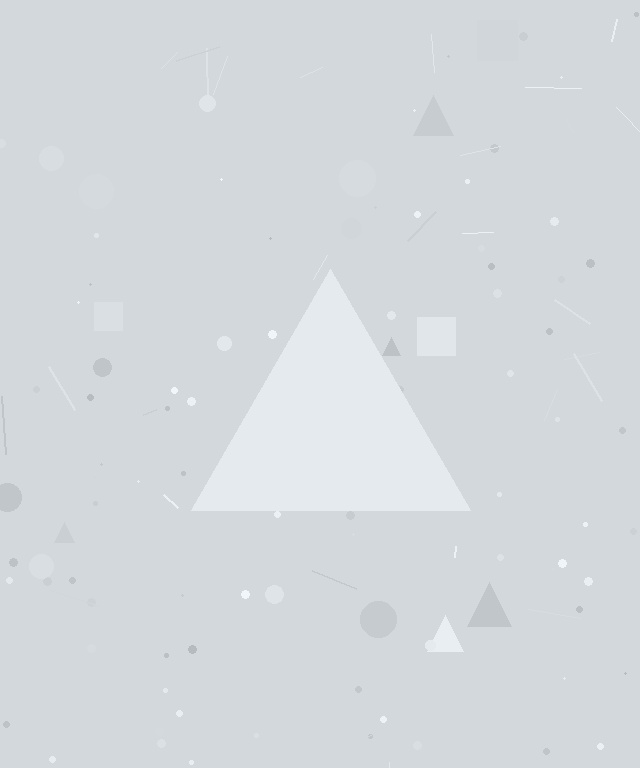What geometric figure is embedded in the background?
A triangle is embedded in the background.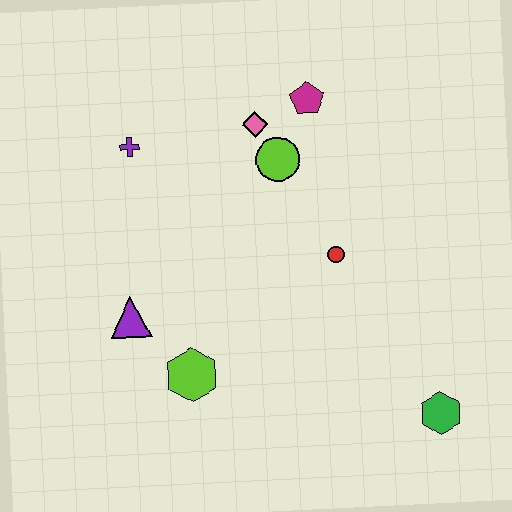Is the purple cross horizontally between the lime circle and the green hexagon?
No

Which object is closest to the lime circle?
The pink diamond is closest to the lime circle.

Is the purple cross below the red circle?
No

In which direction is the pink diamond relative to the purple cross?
The pink diamond is to the right of the purple cross.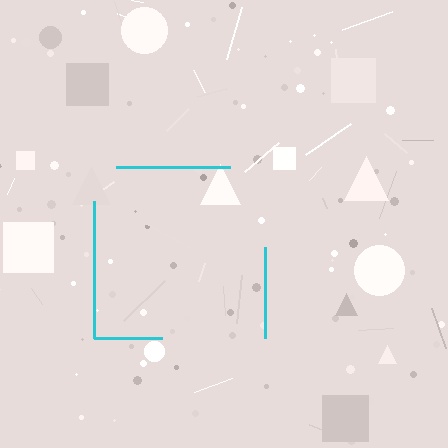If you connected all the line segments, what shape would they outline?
They would outline a square.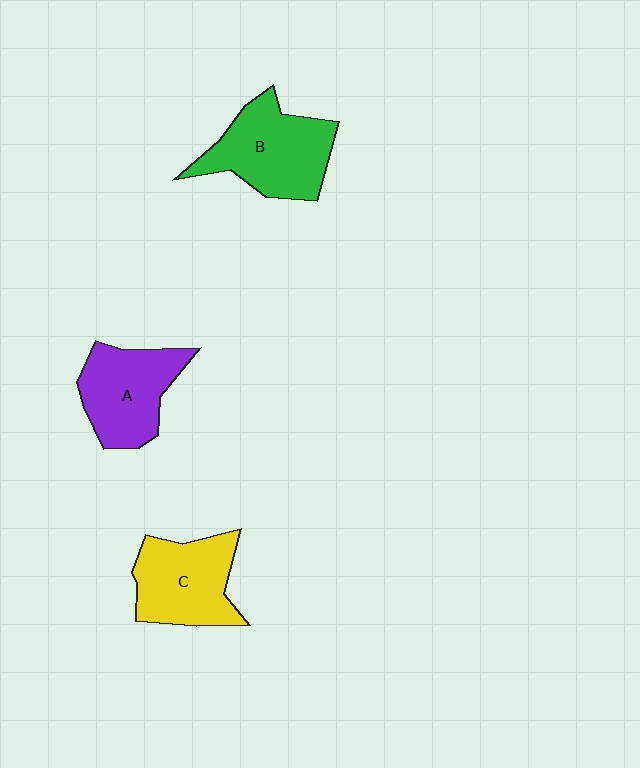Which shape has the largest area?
Shape B (green).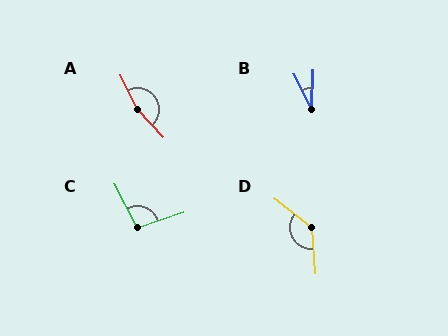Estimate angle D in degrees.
Approximately 131 degrees.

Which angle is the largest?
A, at approximately 164 degrees.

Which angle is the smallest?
B, at approximately 27 degrees.